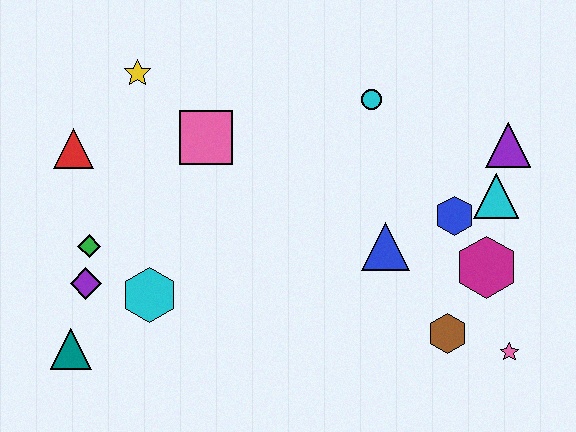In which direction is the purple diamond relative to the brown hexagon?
The purple diamond is to the left of the brown hexagon.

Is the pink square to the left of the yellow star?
No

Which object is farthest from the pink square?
The pink star is farthest from the pink square.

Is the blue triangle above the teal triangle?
Yes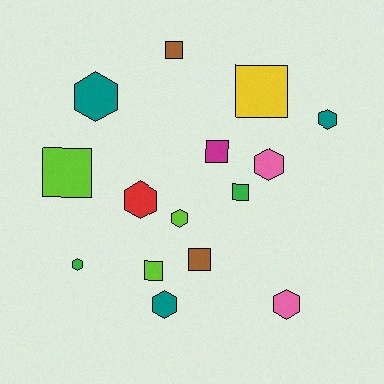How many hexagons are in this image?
There are 8 hexagons.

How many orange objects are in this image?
There are no orange objects.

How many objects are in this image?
There are 15 objects.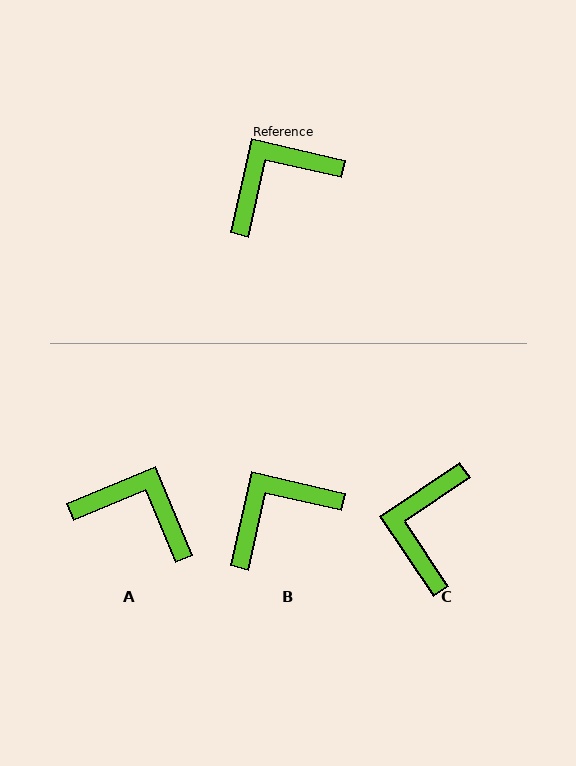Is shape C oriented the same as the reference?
No, it is off by about 46 degrees.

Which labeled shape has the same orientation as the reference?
B.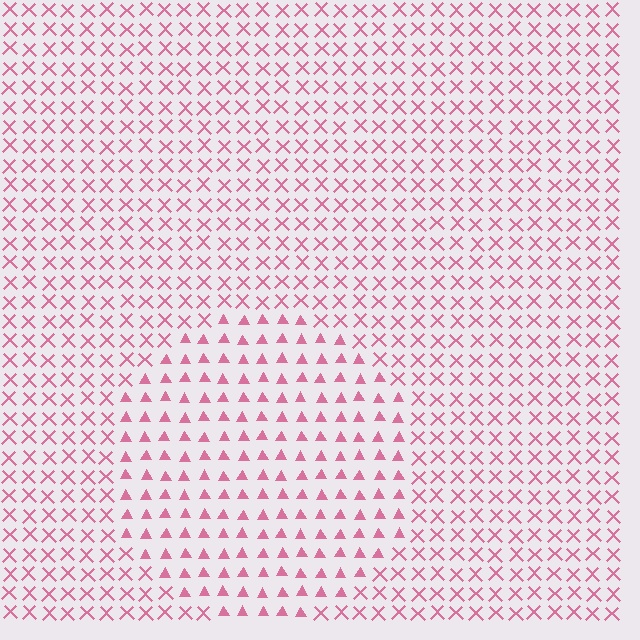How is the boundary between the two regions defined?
The boundary is defined by a change in element shape: triangles inside vs. X marks outside. All elements share the same color and spacing.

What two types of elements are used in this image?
The image uses triangles inside the circle region and X marks outside it.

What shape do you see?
I see a circle.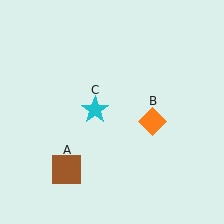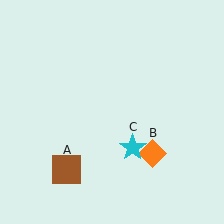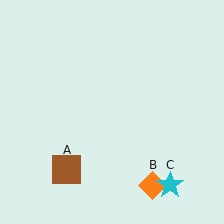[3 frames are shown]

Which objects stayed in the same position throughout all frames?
Brown square (object A) remained stationary.